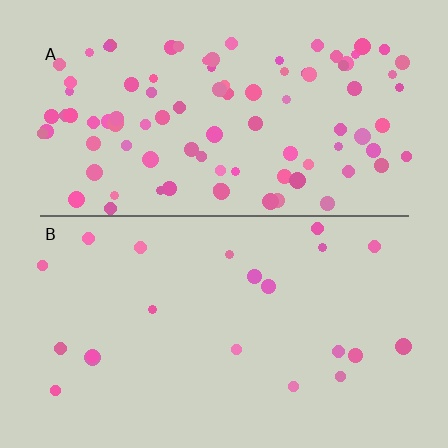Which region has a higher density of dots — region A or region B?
A (the top).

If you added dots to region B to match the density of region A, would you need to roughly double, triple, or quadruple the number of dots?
Approximately quadruple.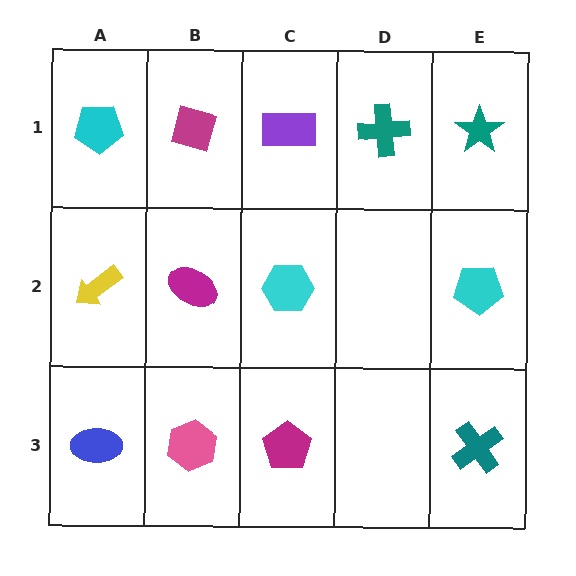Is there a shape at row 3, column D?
No, that cell is empty.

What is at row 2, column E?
A cyan pentagon.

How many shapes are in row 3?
4 shapes.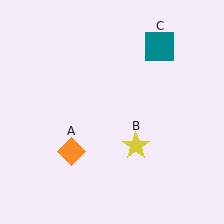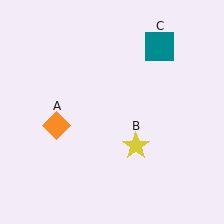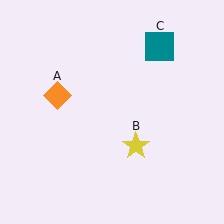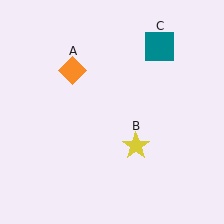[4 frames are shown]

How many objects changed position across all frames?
1 object changed position: orange diamond (object A).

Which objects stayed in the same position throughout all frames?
Yellow star (object B) and teal square (object C) remained stationary.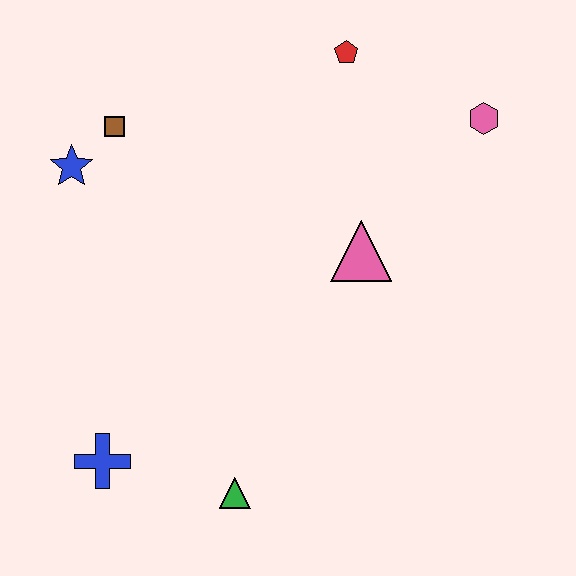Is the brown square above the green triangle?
Yes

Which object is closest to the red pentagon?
The pink hexagon is closest to the red pentagon.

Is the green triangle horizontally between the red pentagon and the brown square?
Yes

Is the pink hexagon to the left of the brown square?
No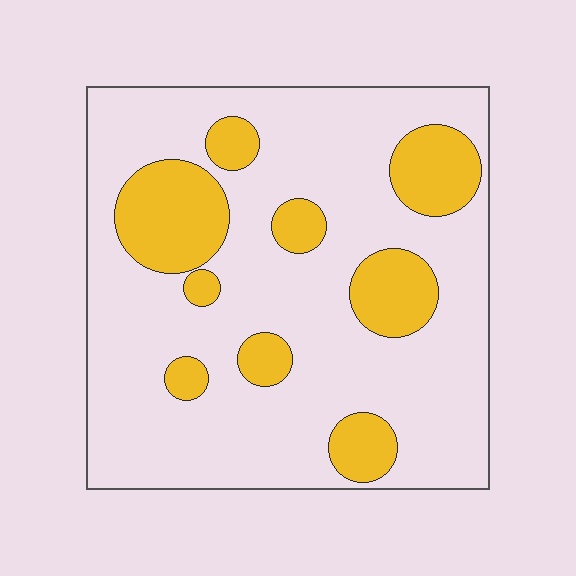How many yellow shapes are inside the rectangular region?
9.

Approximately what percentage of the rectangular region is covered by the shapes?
Approximately 25%.